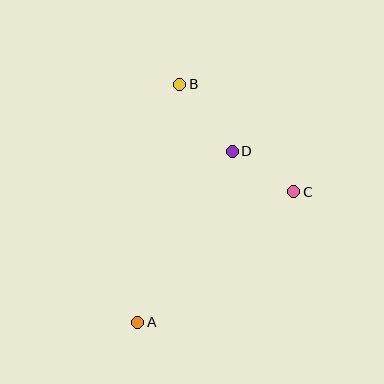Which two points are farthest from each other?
Points A and B are farthest from each other.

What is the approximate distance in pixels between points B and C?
The distance between B and C is approximately 157 pixels.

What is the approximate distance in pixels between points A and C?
The distance between A and C is approximately 204 pixels.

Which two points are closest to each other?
Points C and D are closest to each other.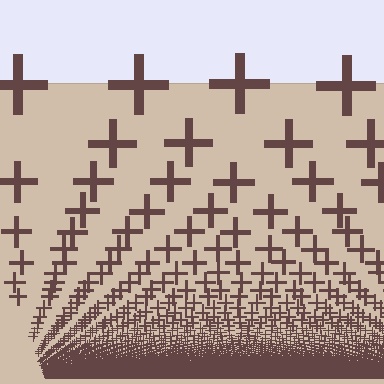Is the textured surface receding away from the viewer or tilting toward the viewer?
The surface appears to tilt toward the viewer. Texture elements get larger and sparser toward the top.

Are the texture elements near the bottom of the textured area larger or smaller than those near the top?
Smaller. The gradient is inverted — elements near the bottom are smaller and denser.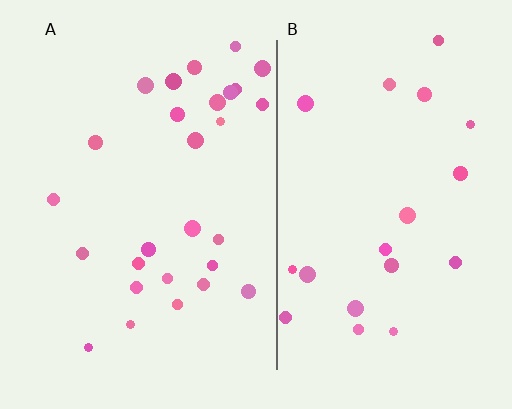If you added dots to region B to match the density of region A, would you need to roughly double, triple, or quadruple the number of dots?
Approximately double.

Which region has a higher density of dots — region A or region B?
A (the left).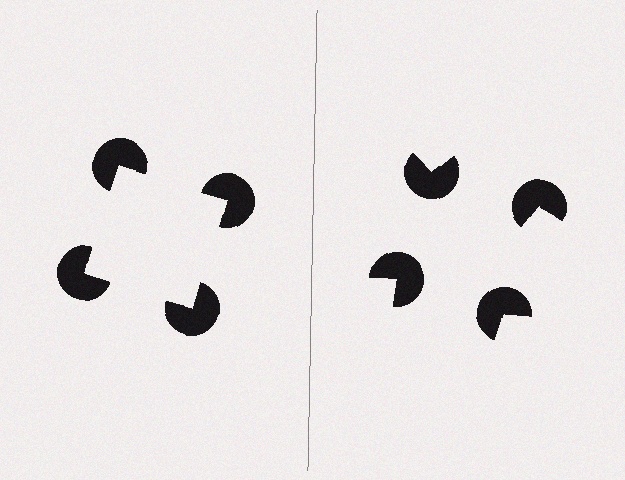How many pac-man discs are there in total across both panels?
8 — 4 on each side.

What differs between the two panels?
The pac-man discs are positioned identically on both sides; only the wedge orientations differ. On the left they align to a square; on the right they are misaligned.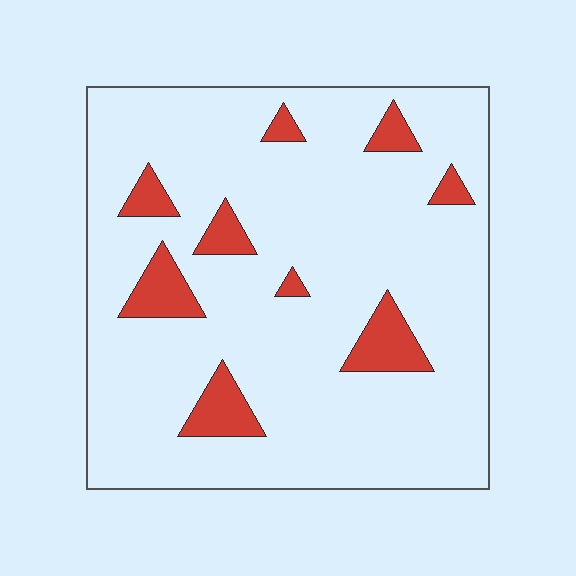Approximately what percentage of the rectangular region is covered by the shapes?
Approximately 10%.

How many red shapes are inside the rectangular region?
9.